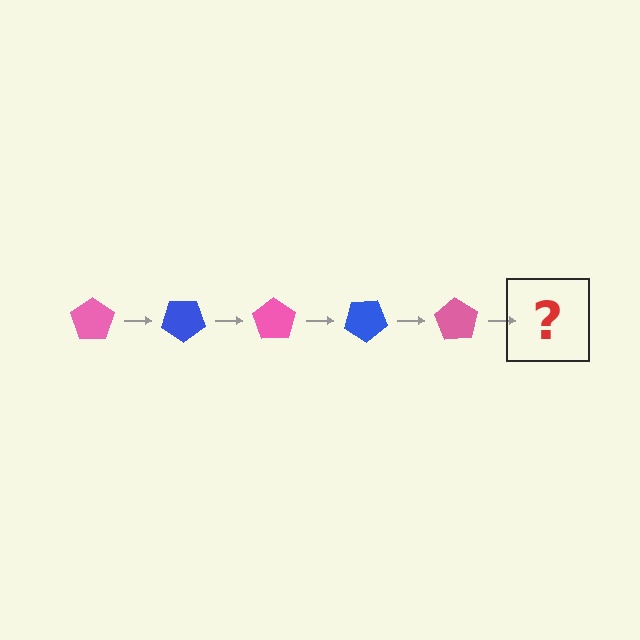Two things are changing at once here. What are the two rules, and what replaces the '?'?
The two rules are that it rotates 35 degrees each step and the color cycles through pink and blue. The '?' should be a blue pentagon, rotated 175 degrees from the start.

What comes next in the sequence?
The next element should be a blue pentagon, rotated 175 degrees from the start.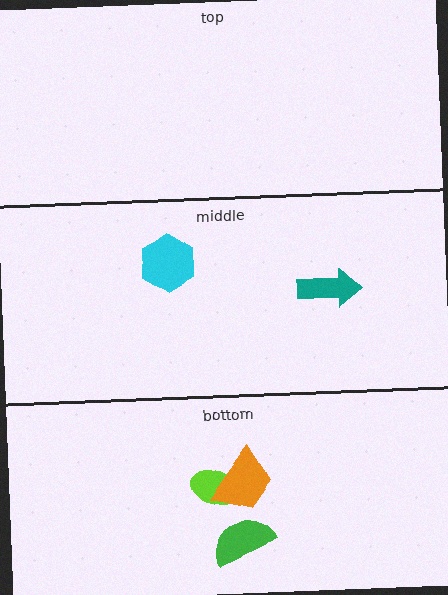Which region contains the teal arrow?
The middle region.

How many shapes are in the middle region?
2.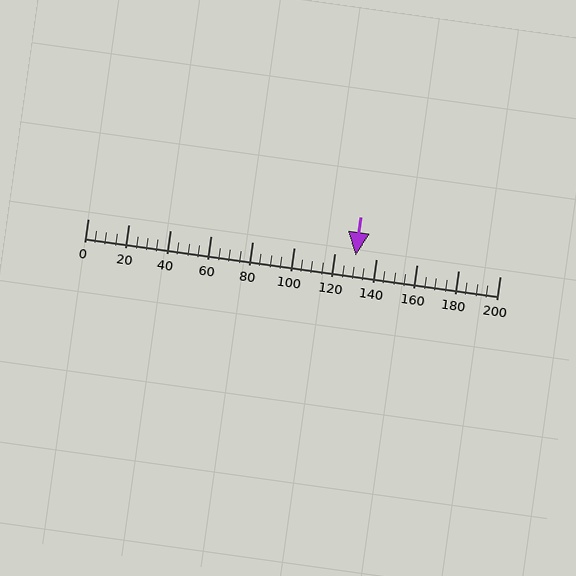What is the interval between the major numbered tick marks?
The major tick marks are spaced 20 units apart.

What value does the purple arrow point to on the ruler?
The purple arrow points to approximately 130.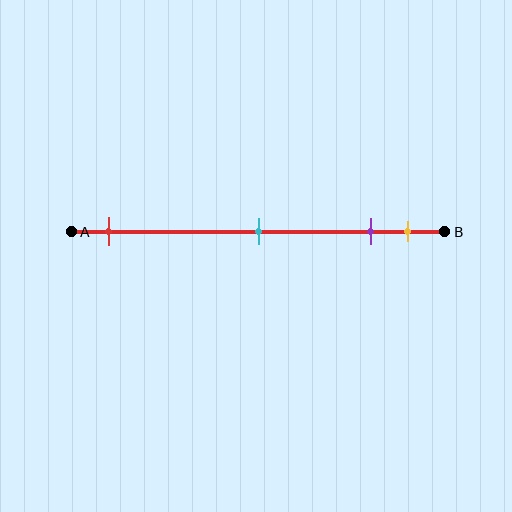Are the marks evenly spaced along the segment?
No, the marks are not evenly spaced.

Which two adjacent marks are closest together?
The purple and yellow marks are the closest adjacent pair.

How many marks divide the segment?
There are 4 marks dividing the segment.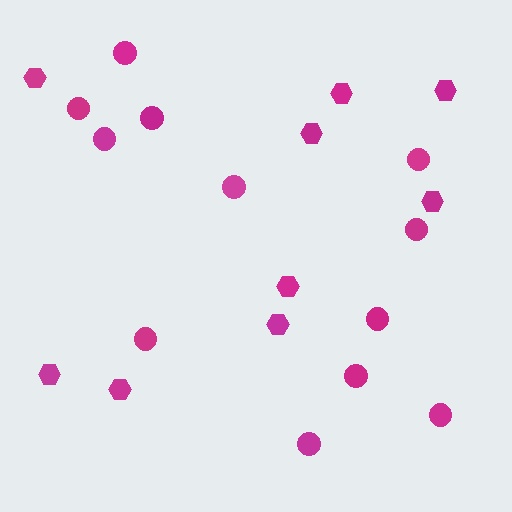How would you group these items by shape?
There are 2 groups: one group of circles (12) and one group of hexagons (9).